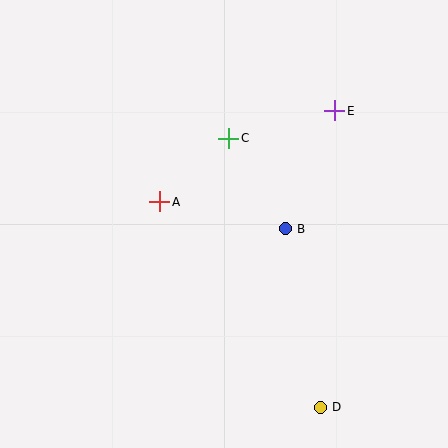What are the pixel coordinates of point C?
Point C is at (229, 138).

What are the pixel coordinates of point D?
Point D is at (320, 407).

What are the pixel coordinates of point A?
Point A is at (160, 202).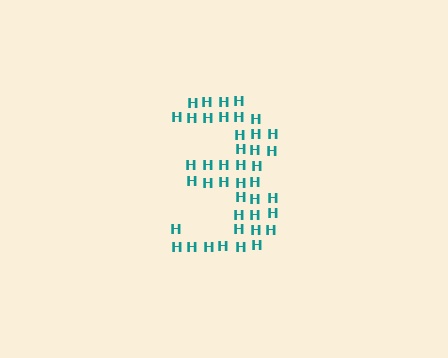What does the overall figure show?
The overall figure shows the digit 3.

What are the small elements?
The small elements are letter H's.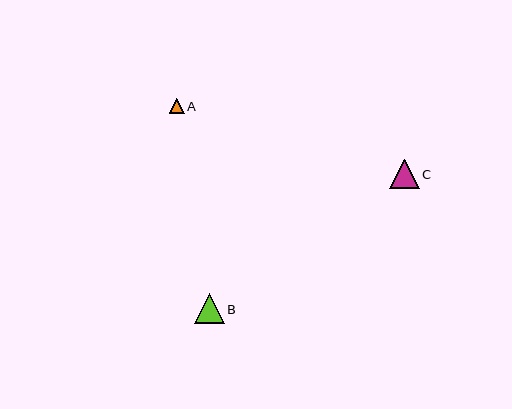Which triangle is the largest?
Triangle B is the largest with a size of approximately 30 pixels.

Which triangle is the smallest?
Triangle A is the smallest with a size of approximately 15 pixels.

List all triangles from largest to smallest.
From largest to smallest: B, C, A.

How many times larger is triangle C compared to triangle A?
Triangle C is approximately 2.0 times the size of triangle A.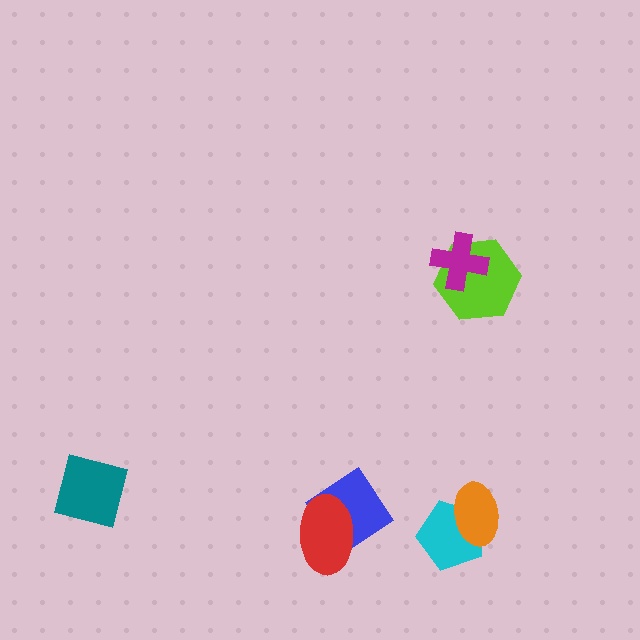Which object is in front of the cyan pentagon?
The orange ellipse is in front of the cyan pentagon.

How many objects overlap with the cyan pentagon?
1 object overlaps with the cyan pentagon.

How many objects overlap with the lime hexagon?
1 object overlaps with the lime hexagon.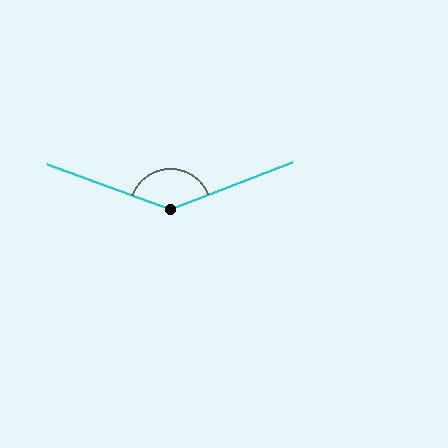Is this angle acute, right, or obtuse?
It is obtuse.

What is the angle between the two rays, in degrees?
Approximately 139 degrees.